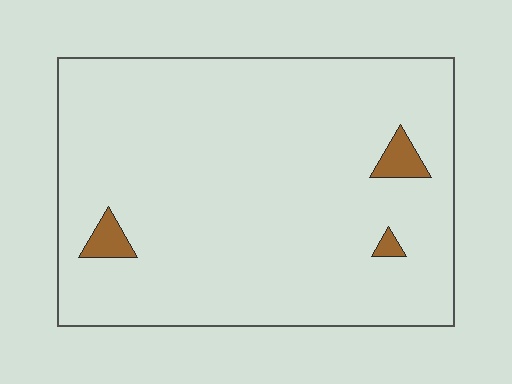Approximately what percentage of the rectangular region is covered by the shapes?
Approximately 5%.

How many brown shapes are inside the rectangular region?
3.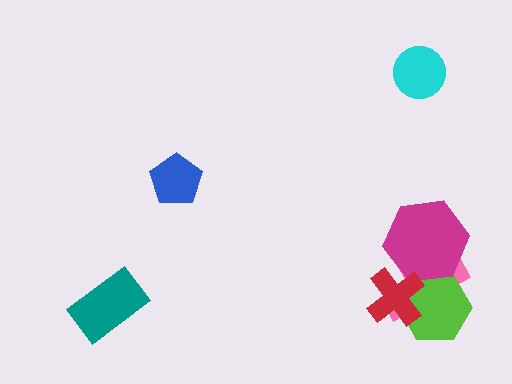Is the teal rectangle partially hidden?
No, no other shape covers it.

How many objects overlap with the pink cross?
3 objects overlap with the pink cross.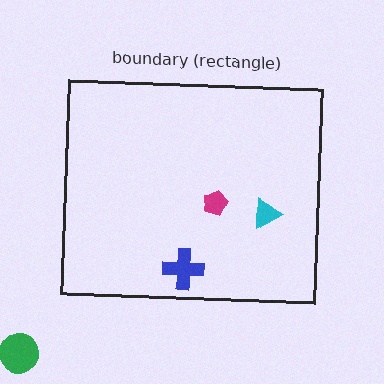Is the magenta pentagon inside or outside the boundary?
Inside.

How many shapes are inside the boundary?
3 inside, 1 outside.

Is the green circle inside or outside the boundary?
Outside.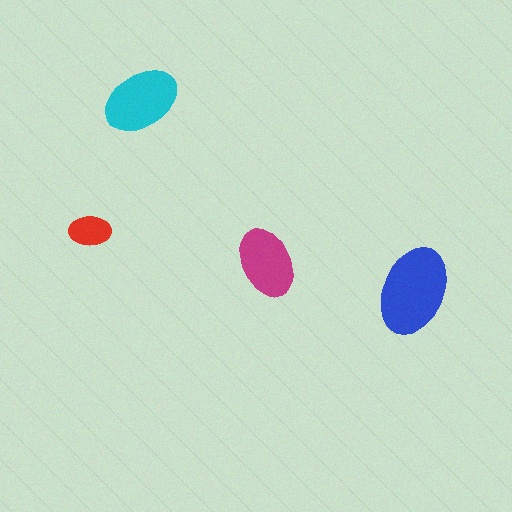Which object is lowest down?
The blue ellipse is bottommost.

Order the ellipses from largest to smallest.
the blue one, the cyan one, the magenta one, the red one.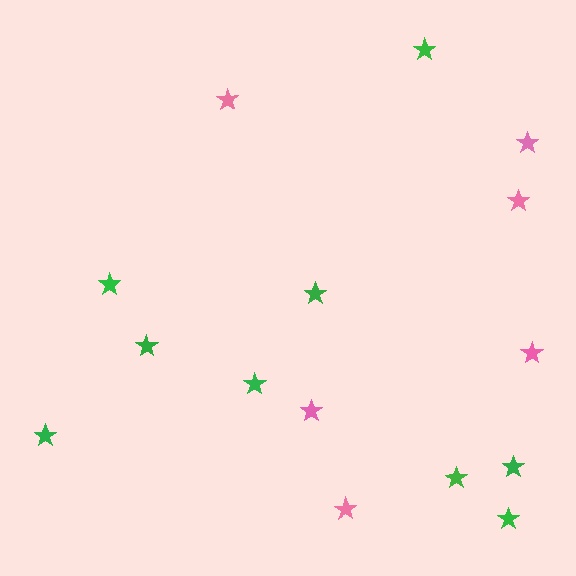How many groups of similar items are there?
There are 2 groups: one group of pink stars (6) and one group of green stars (9).